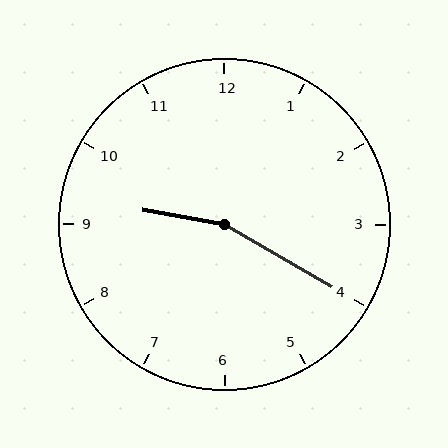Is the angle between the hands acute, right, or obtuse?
It is obtuse.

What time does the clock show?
9:20.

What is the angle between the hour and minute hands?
Approximately 160 degrees.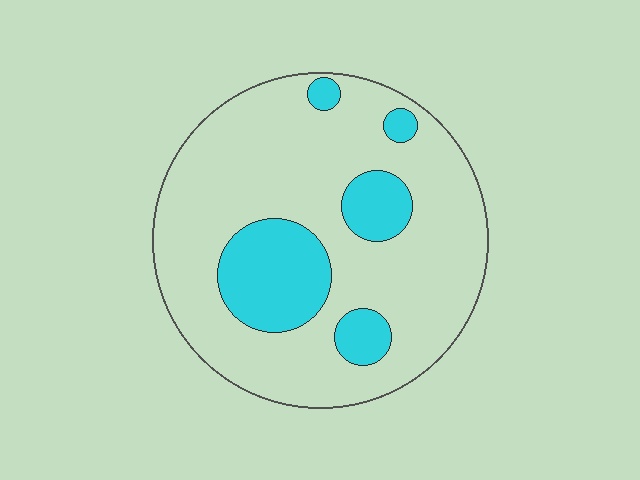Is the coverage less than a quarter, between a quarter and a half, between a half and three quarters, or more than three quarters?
Less than a quarter.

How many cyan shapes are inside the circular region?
5.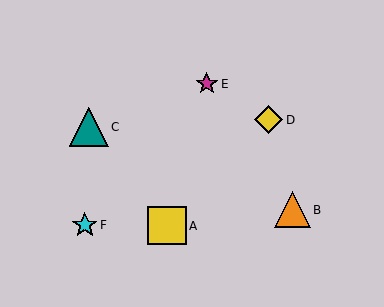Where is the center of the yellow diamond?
The center of the yellow diamond is at (268, 120).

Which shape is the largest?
The teal triangle (labeled C) is the largest.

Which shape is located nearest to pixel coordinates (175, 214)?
The yellow square (labeled A) at (167, 226) is nearest to that location.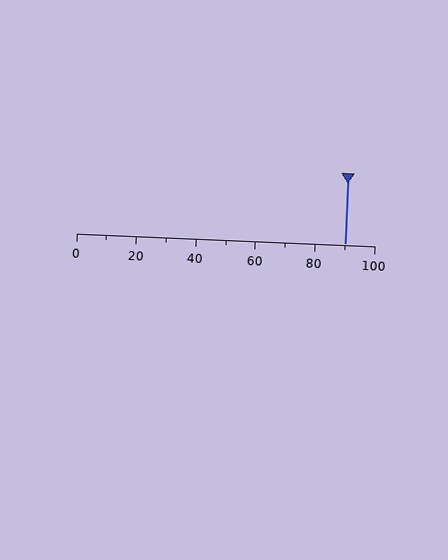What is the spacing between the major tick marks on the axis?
The major ticks are spaced 20 apart.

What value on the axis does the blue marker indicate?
The marker indicates approximately 90.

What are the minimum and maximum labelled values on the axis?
The axis runs from 0 to 100.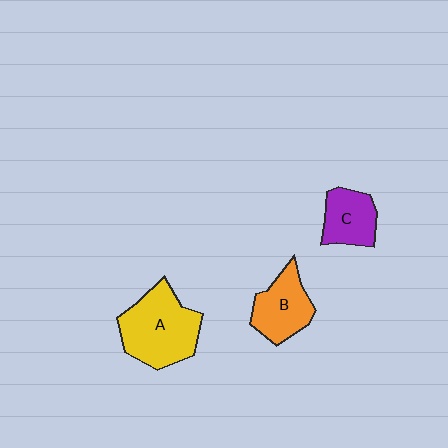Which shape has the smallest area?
Shape C (purple).